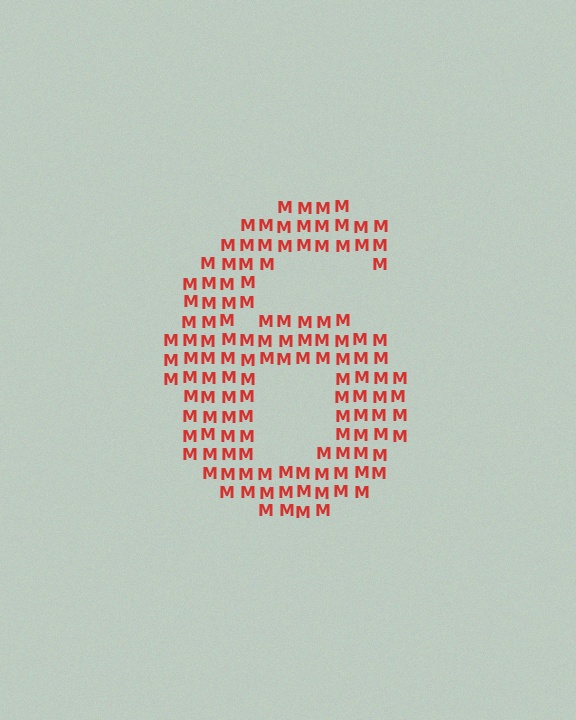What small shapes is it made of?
It is made of small letter M's.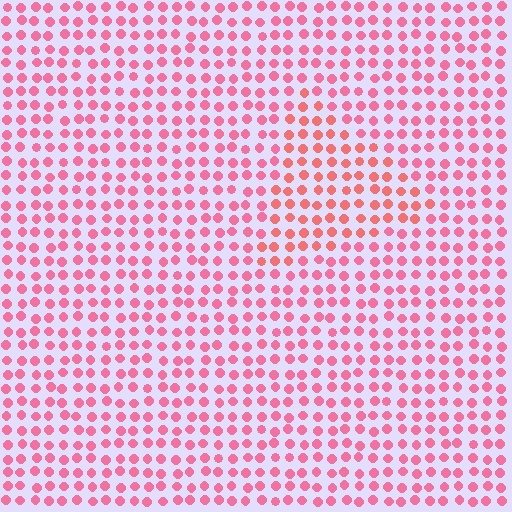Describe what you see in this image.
The image is filled with small pink elements in a uniform arrangement. A triangle-shaped region is visible where the elements are tinted to a slightly different hue, forming a subtle color boundary.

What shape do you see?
I see a triangle.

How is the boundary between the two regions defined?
The boundary is defined purely by a slight shift in hue (about 21 degrees). Spacing, size, and orientation are identical on both sides.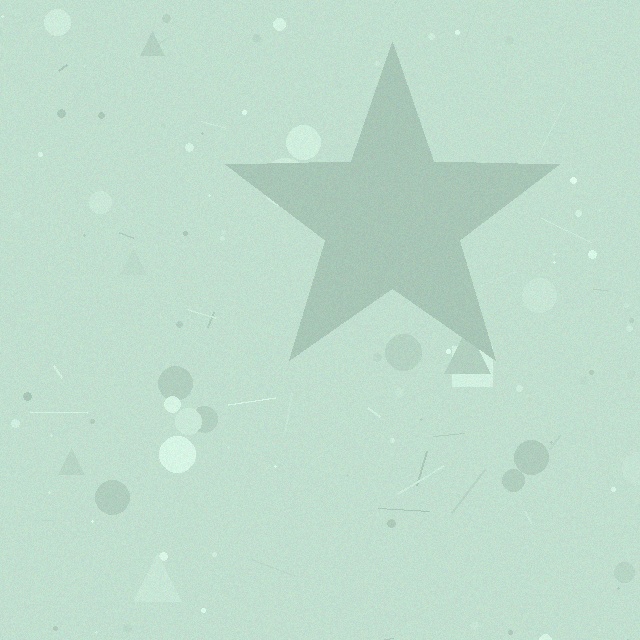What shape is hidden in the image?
A star is hidden in the image.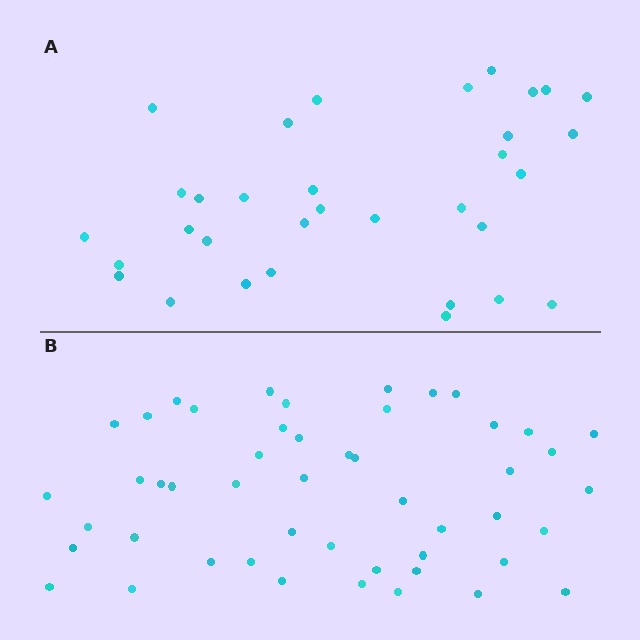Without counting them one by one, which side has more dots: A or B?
Region B (the bottom region) has more dots.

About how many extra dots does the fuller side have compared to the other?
Region B has approximately 15 more dots than region A.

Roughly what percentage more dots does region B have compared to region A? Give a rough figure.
About 50% more.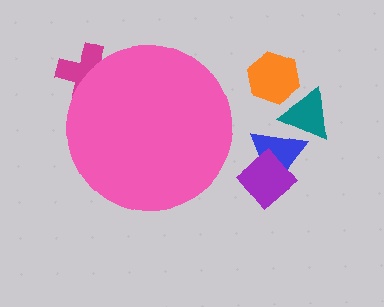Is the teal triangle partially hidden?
No, the teal triangle is fully visible.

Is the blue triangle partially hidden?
No, the blue triangle is fully visible.